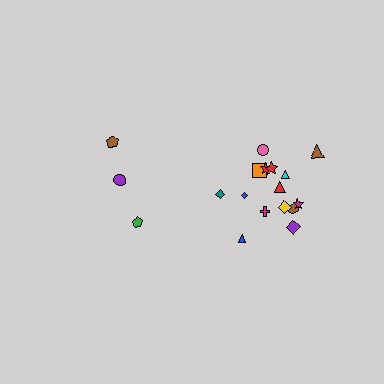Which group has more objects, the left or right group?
The right group.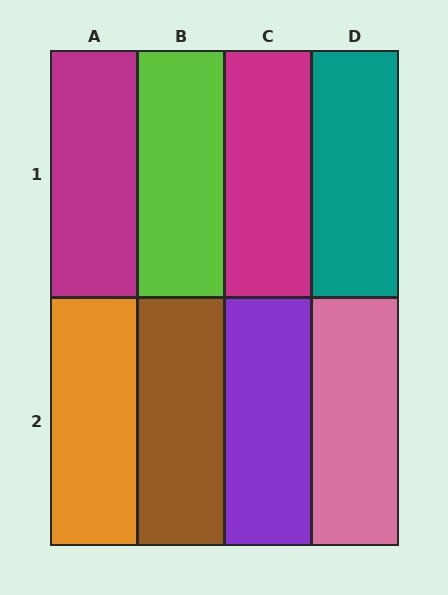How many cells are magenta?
2 cells are magenta.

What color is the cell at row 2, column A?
Orange.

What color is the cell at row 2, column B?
Brown.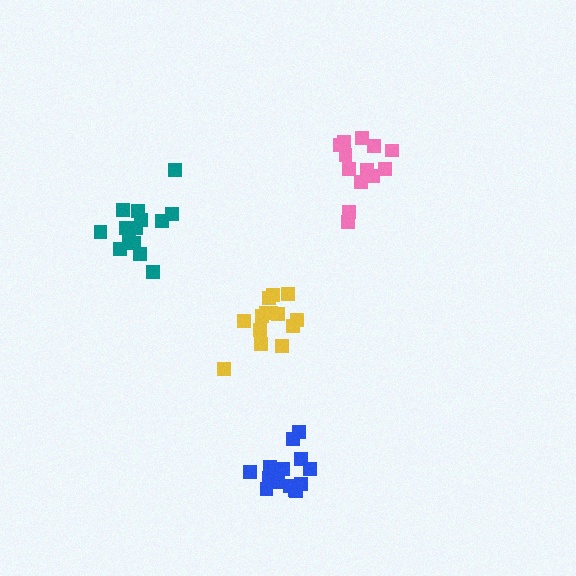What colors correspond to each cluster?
The clusters are colored: yellow, teal, blue, pink.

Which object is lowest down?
The blue cluster is bottommost.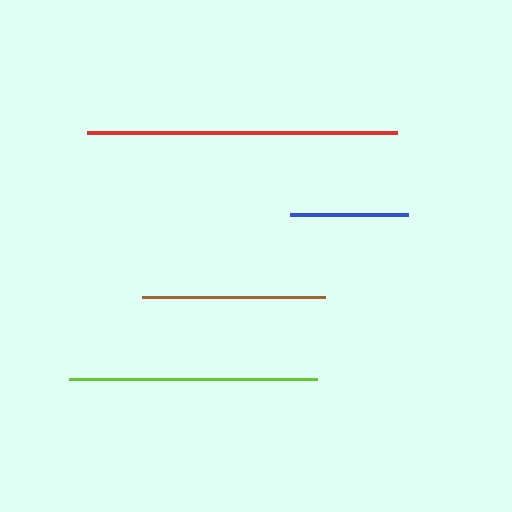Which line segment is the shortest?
The blue line is the shortest at approximately 118 pixels.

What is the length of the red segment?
The red segment is approximately 310 pixels long.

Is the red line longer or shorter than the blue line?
The red line is longer than the blue line.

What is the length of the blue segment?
The blue segment is approximately 118 pixels long.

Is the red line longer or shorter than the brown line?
The red line is longer than the brown line.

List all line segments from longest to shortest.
From longest to shortest: red, lime, brown, blue.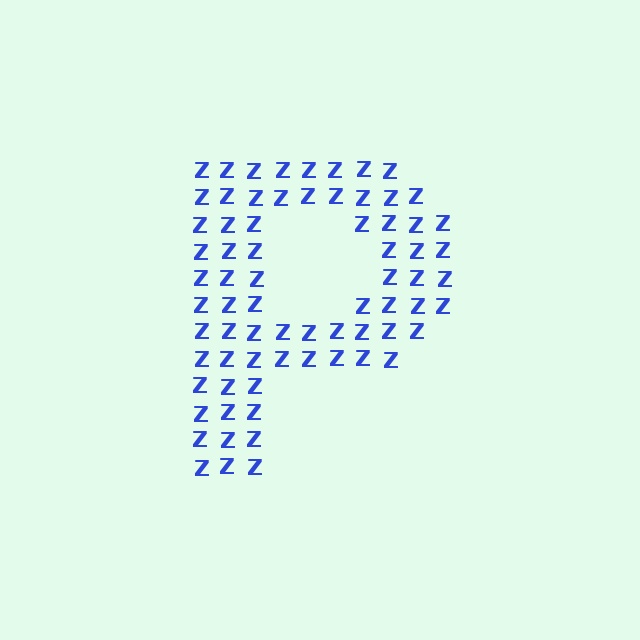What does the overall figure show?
The overall figure shows the letter P.